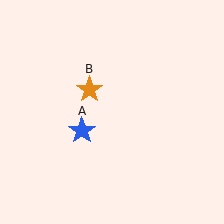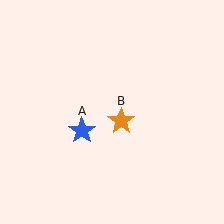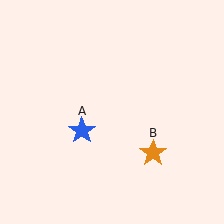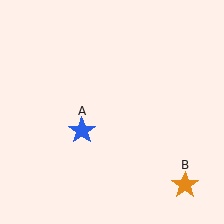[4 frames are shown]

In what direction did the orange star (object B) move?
The orange star (object B) moved down and to the right.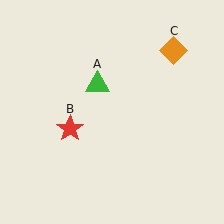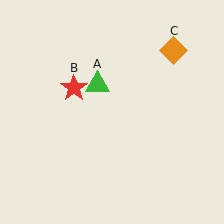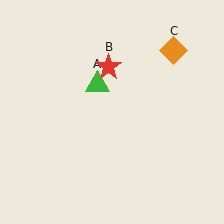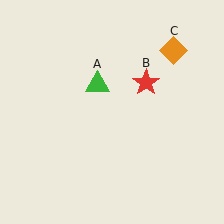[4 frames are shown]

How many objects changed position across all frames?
1 object changed position: red star (object B).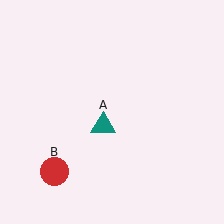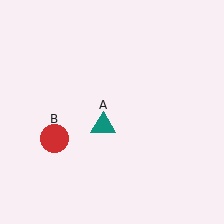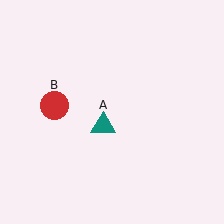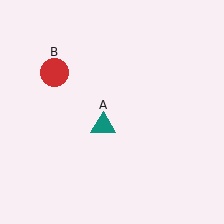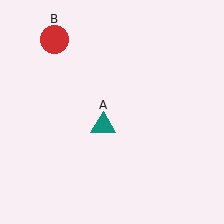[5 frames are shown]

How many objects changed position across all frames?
1 object changed position: red circle (object B).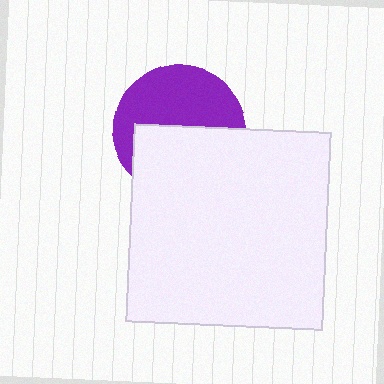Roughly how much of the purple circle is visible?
About half of it is visible (roughly 50%).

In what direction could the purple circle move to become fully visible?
The purple circle could move up. That would shift it out from behind the white square entirely.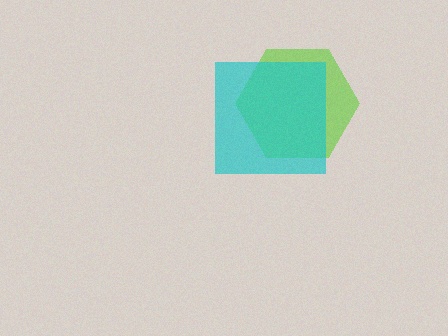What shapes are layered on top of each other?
The layered shapes are: a lime hexagon, a cyan square.